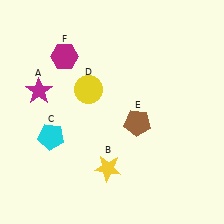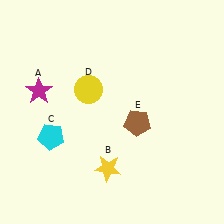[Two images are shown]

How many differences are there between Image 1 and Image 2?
There is 1 difference between the two images.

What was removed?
The magenta hexagon (F) was removed in Image 2.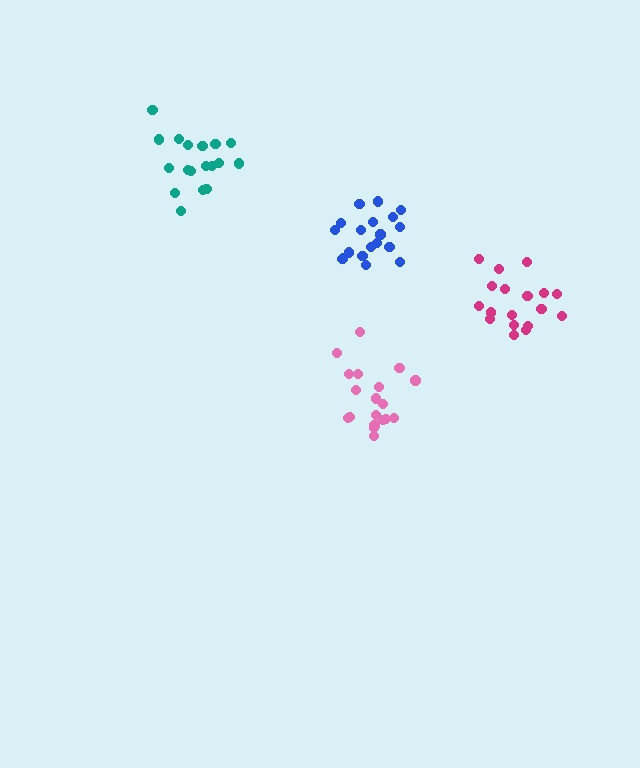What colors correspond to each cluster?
The clusters are colored: teal, pink, magenta, blue.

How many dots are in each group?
Group 1: 18 dots, Group 2: 19 dots, Group 3: 18 dots, Group 4: 19 dots (74 total).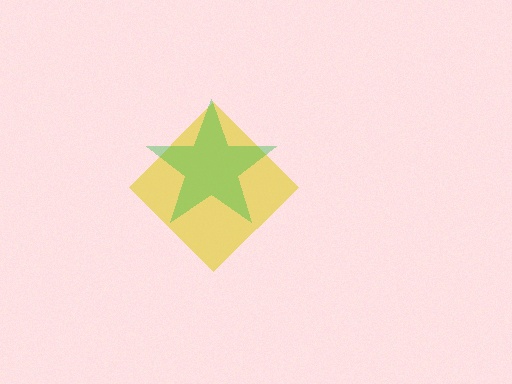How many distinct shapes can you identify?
There are 2 distinct shapes: a yellow diamond, a green star.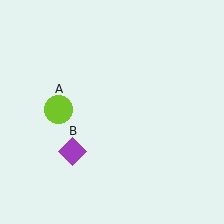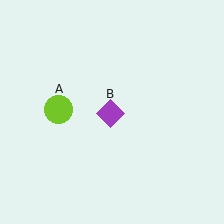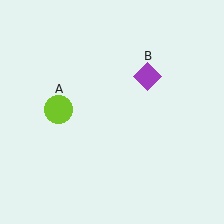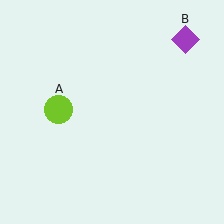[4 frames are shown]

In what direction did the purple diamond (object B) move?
The purple diamond (object B) moved up and to the right.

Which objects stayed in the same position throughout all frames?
Lime circle (object A) remained stationary.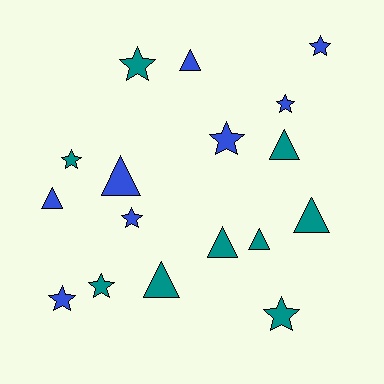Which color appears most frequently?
Teal, with 9 objects.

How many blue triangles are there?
There are 3 blue triangles.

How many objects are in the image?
There are 17 objects.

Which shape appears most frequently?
Star, with 9 objects.